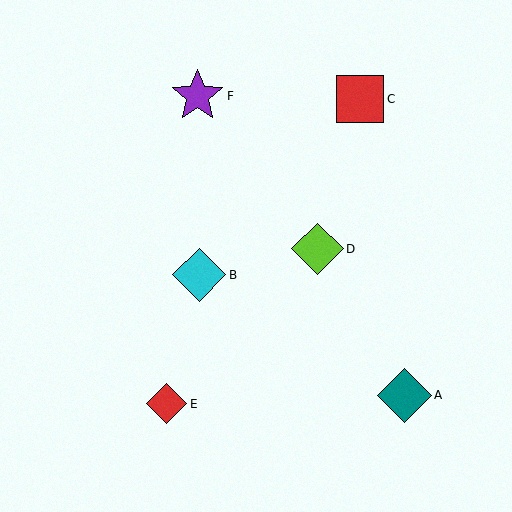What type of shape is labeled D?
Shape D is a lime diamond.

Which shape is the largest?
The teal diamond (labeled A) is the largest.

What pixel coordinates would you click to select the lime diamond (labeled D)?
Click at (317, 249) to select the lime diamond D.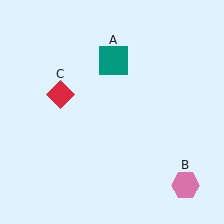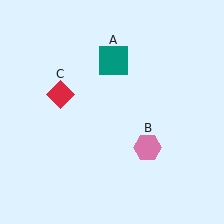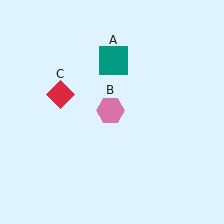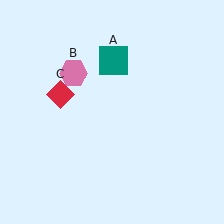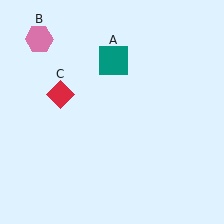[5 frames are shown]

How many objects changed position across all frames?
1 object changed position: pink hexagon (object B).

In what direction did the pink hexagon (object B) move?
The pink hexagon (object B) moved up and to the left.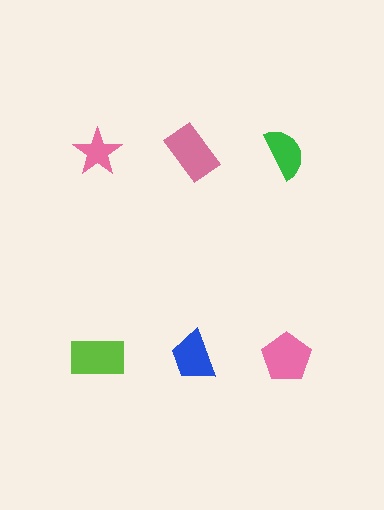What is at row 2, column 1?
A lime rectangle.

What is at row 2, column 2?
A blue trapezoid.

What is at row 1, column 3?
A green semicircle.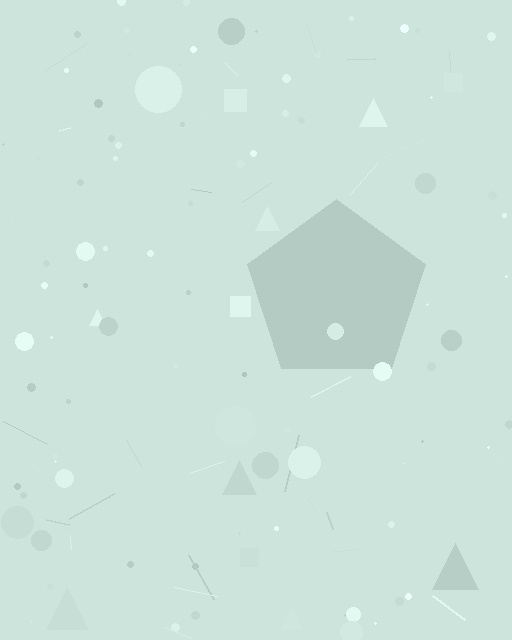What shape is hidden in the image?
A pentagon is hidden in the image.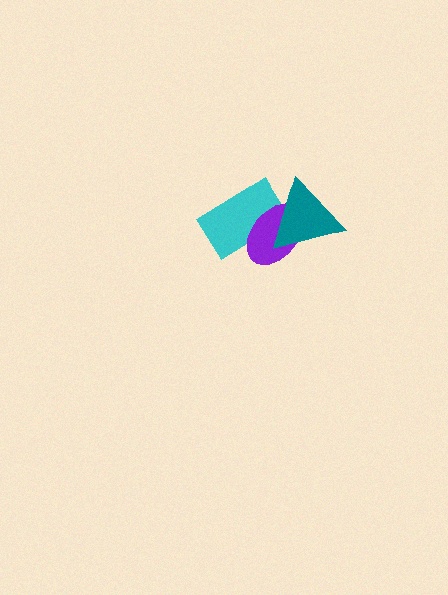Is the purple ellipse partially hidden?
Yes, it is partially covered by another shape.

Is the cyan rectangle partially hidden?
Yes, it is partially covered by another shape.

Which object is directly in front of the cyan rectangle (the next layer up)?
The purple ellipse is directly in front of the cyan rectangle.